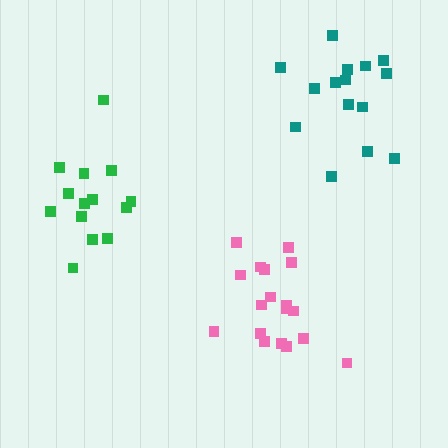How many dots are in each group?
Group 1: 18 dots, Group 2: 14 dots, Group 3: 15 dots (47 total).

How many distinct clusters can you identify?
There are 3 distinct clusters.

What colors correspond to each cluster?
The clusters are colored: pink, green, teal.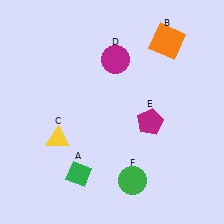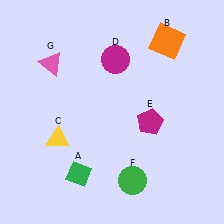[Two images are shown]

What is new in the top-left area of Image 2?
A pink triangle (G) was added in the top-left area of Image 2.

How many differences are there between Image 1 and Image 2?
There is 1 difference between the two images.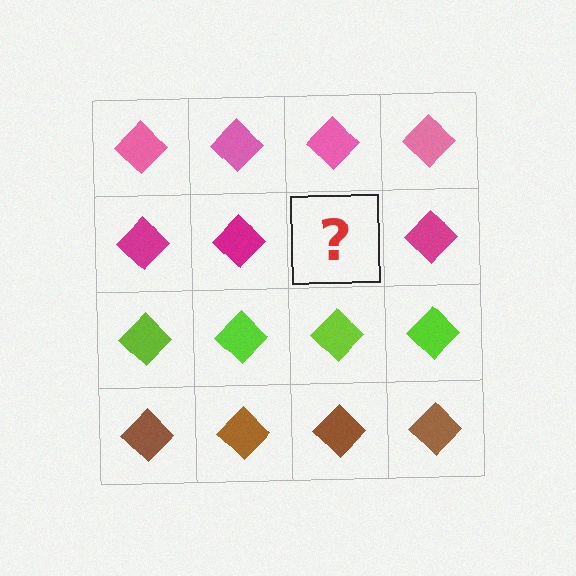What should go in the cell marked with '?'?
The missing cell should contain a magenta diamond.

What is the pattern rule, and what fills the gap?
The rule is that each row has a consistent color. The gap should be filled with a magenta diamond.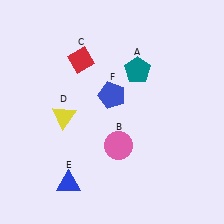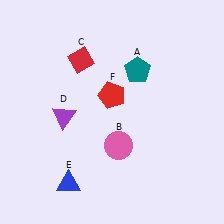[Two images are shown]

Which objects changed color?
D changed from yellow to purple. F changed from blue to red.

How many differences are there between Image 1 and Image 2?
There are 2 differences between the two images.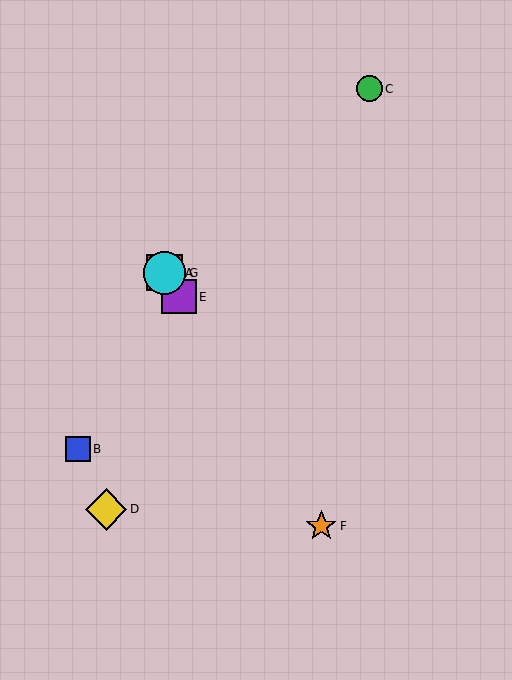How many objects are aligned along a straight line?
4 objects (A, E, F, G) are aligned along a straight line.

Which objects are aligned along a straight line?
Objects A, E, F, G are aligned along a straight line.